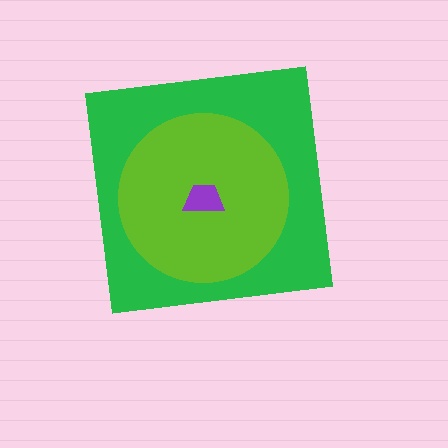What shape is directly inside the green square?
The lime circle.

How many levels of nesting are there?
3.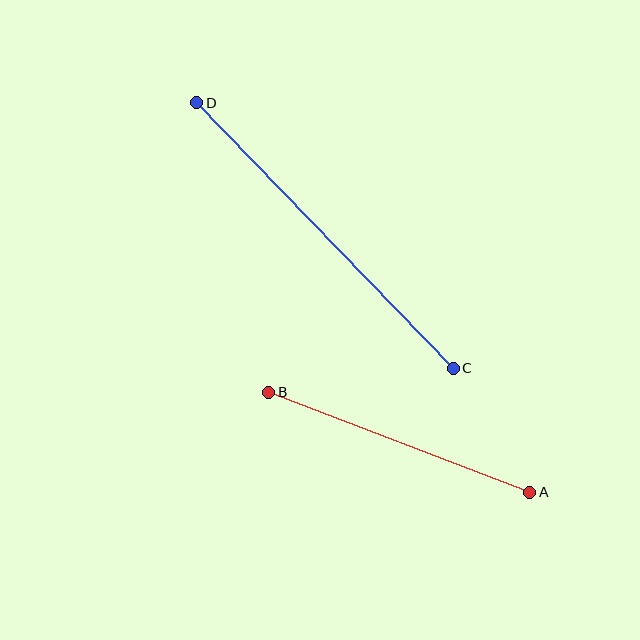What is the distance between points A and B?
The distance is approximately 279 pixels.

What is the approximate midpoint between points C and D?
The midpoint is at approximately (325, 236) pixels.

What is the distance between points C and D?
The distance is approximately 369 pixels.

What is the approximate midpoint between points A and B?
The midpoint is at approximately (399, 442) pixels.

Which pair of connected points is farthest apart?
Points C and D are farthest apart.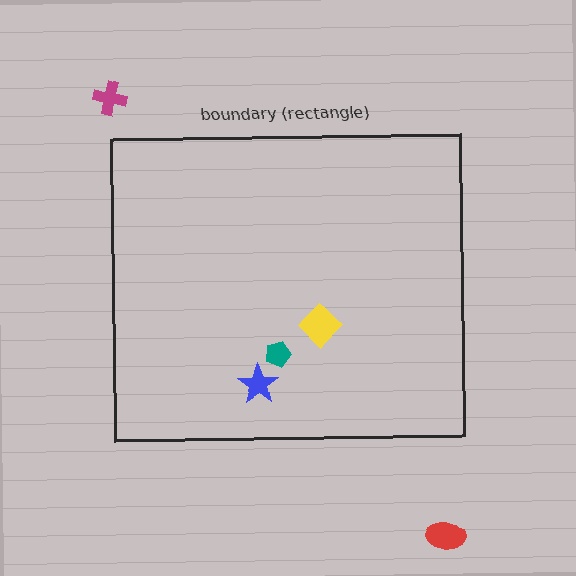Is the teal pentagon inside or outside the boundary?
Inside.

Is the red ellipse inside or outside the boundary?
Outside.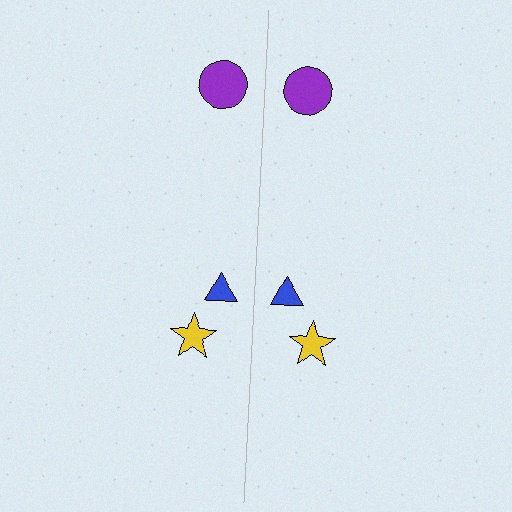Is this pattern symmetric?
Yes, this pattern has bilateral (reflection) symmetry.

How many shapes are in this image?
There are 6 shapes in this image.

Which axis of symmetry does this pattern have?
The pattern has a vertical axis of symmetry running through the center of the image.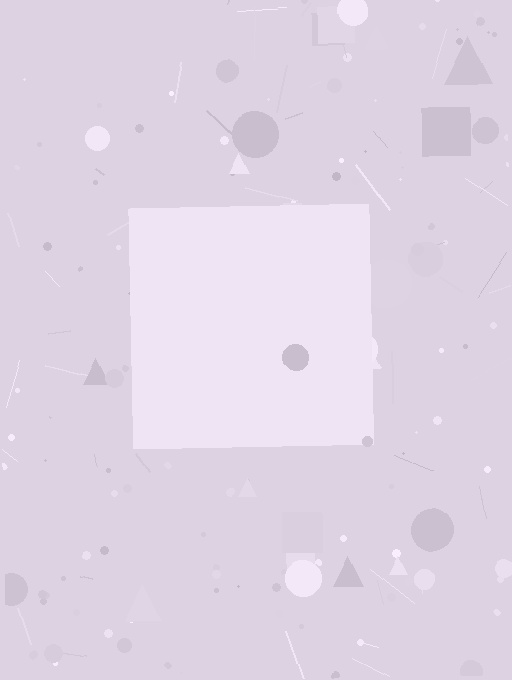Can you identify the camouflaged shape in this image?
The camouflaged shape is a square.